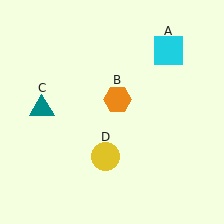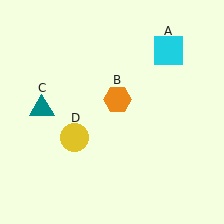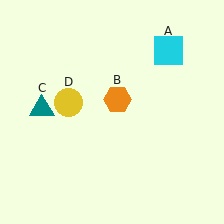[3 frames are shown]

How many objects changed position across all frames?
1 object changed position: yellow circle (object D).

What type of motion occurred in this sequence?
The yellow circle (object D) rotated clockwise around the center of the scene.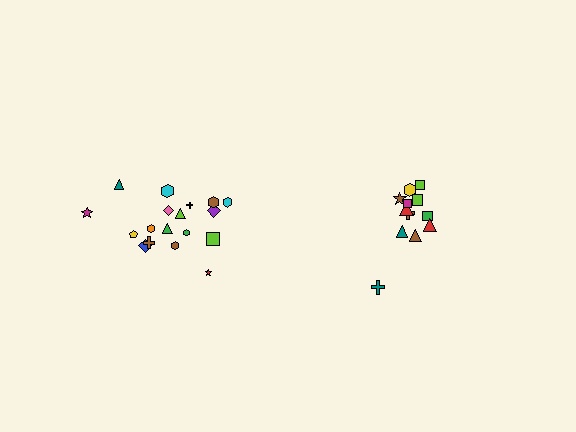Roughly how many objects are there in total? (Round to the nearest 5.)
Roughly 30 objects in total.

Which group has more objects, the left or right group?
The left group.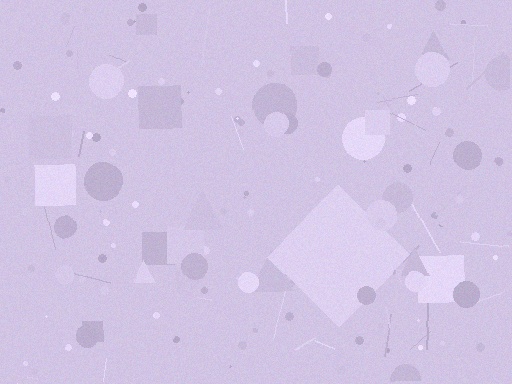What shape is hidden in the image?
A diamond is hidden in the image.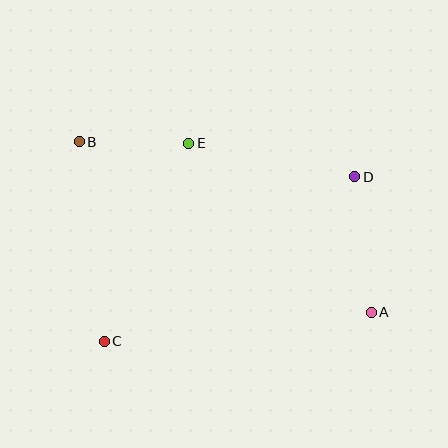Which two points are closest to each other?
Points B and E are closest to each other.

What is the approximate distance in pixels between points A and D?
The distance between A and D is approximately 137 pixels.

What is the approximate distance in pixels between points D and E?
The distance between D and E is approximately 170 pixels.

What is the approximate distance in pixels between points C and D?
The distance between C and D is approximately 300 pixels.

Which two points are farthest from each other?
Points A and B are farthest from each other.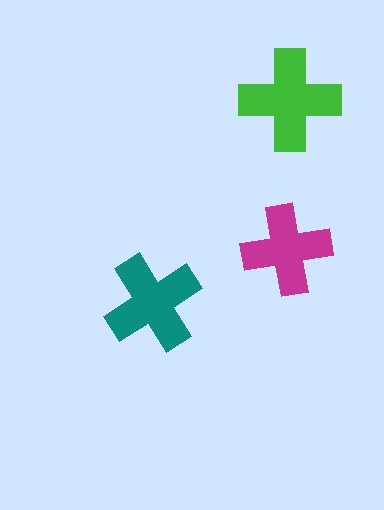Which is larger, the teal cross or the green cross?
The green one.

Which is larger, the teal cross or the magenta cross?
The teal one.